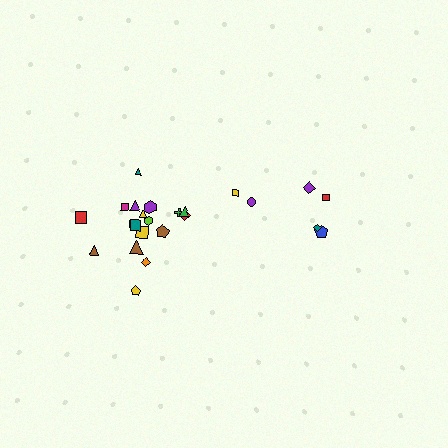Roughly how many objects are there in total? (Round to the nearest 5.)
Roughly 25 objects in total.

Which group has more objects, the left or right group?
The left group.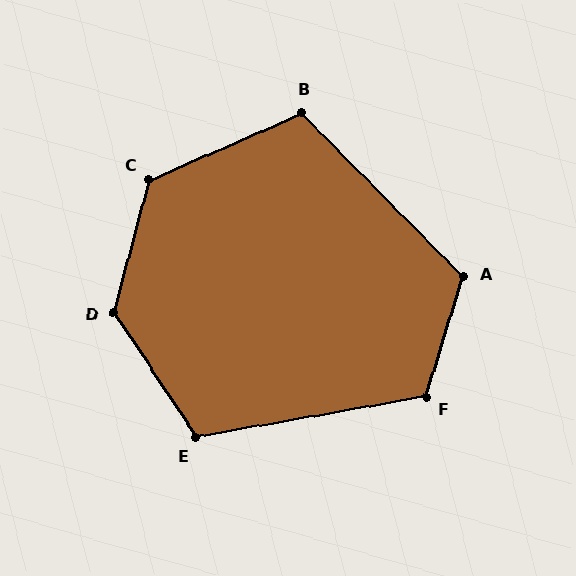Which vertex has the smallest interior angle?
B, at approximately 111 degrees.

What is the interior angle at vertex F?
Approximately 117 degrees (obtuse).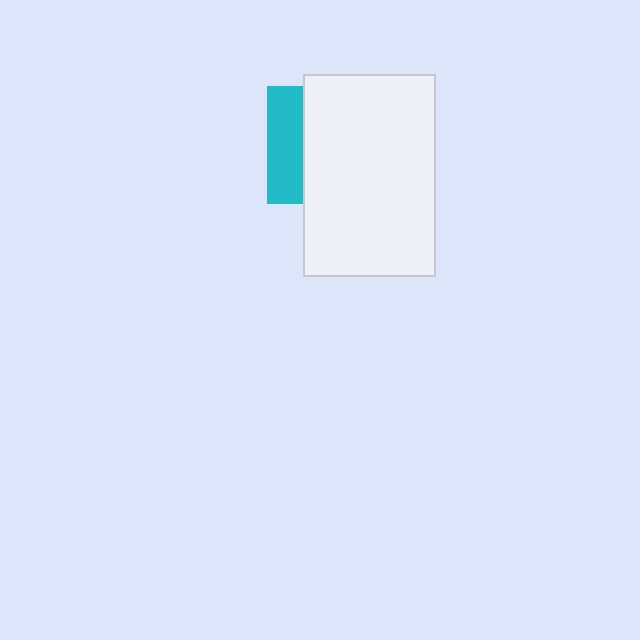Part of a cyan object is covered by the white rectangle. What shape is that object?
It is a square.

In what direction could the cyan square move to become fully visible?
The cyan square could move left. That would shift it out from behind the white rectangle entirely.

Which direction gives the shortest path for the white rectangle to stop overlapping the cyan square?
Moving right gives the shortest separation.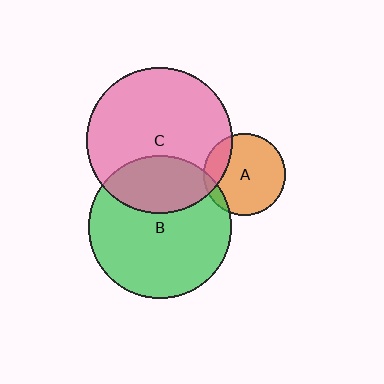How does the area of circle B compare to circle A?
Approximately 3.1 times.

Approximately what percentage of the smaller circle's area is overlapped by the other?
Approximately 10%.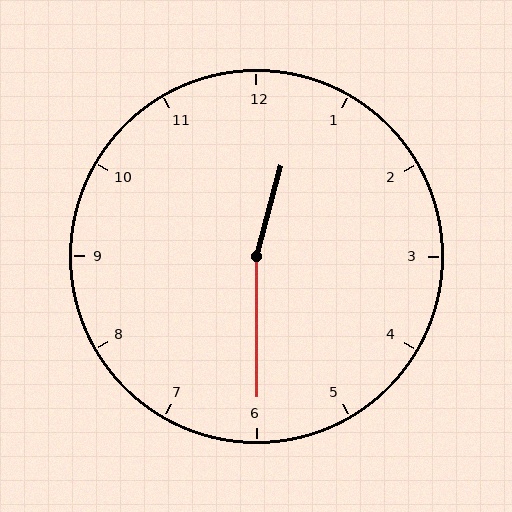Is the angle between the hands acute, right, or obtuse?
It is obtuse.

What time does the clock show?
12:30.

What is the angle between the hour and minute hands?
Approximately 165 degrees.